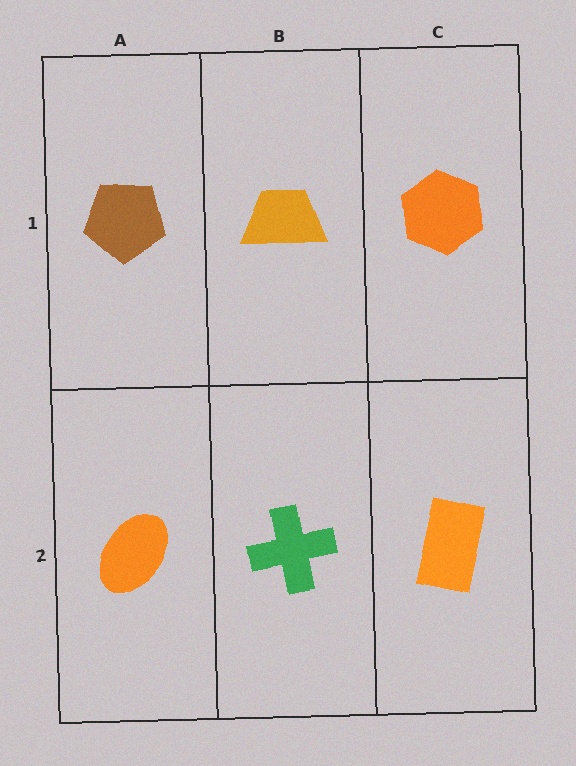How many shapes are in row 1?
3 shapes.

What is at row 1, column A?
A brown pentagon.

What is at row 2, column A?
An orange ellipse.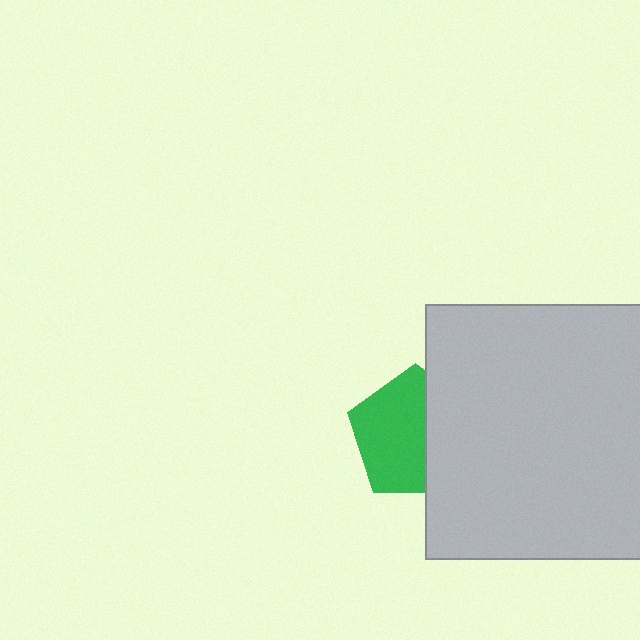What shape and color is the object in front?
The object in front is a light gray rectangle.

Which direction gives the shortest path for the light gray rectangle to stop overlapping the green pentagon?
Moving right gives the shortest separation.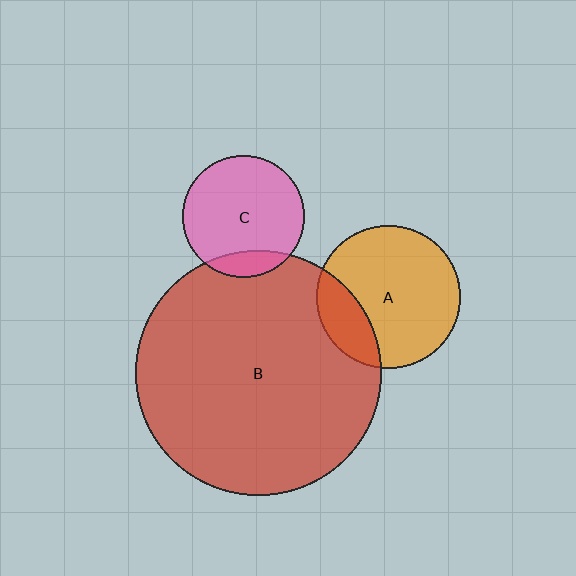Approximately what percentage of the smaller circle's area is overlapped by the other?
Approximately 20%.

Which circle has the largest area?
Circle B (red).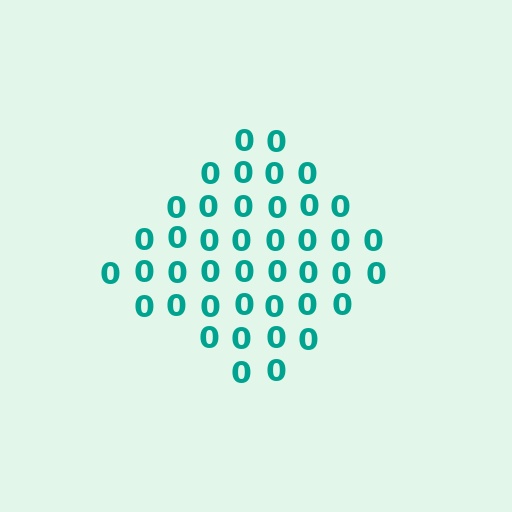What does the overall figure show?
The overall figure shows a diamond.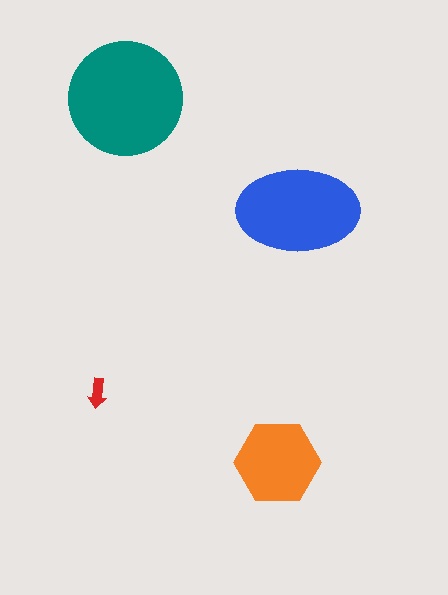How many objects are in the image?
There are 4 objects in the image.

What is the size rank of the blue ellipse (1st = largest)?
2nd.